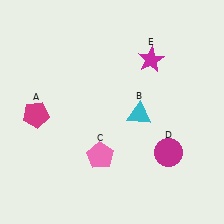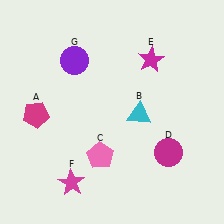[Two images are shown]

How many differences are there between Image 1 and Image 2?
There are 2 differences between the two images.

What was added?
A magenta star (F), a purple circle (G) were added in Image 2.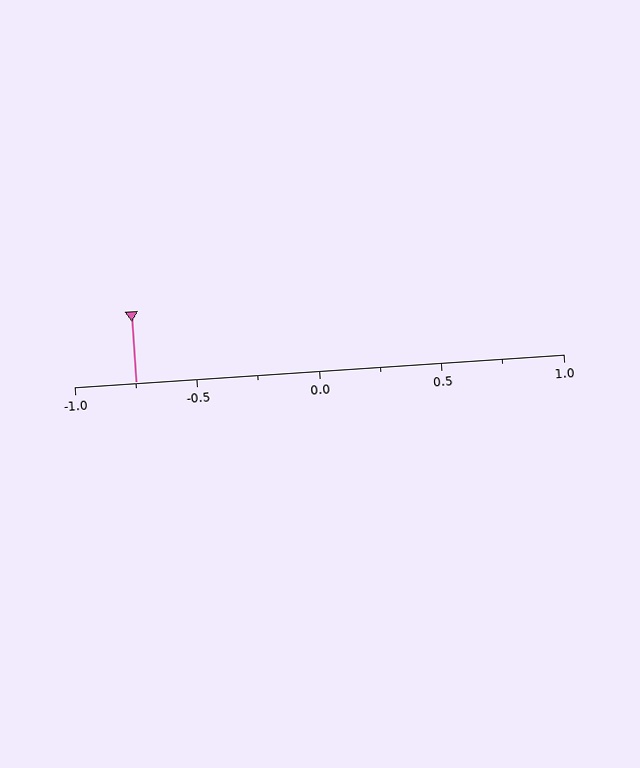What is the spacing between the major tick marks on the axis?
The major ticks are spaced 0.5 apart.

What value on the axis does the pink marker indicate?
The marker indicates approximately -0.75.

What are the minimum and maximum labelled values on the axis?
The axis runs from -1.0 to 1.0.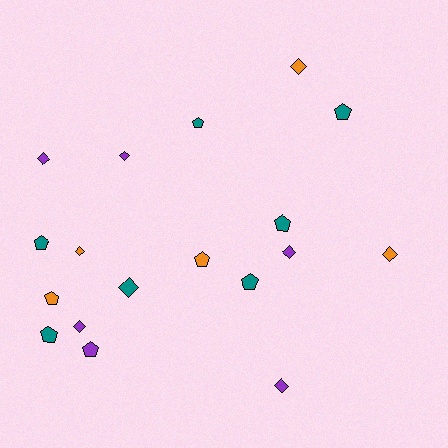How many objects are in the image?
There are 18 objects.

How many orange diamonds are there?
There are 3 orange diamonds.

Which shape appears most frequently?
Pentagon, with 9 objects.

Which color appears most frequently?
Teal, with 7 objects.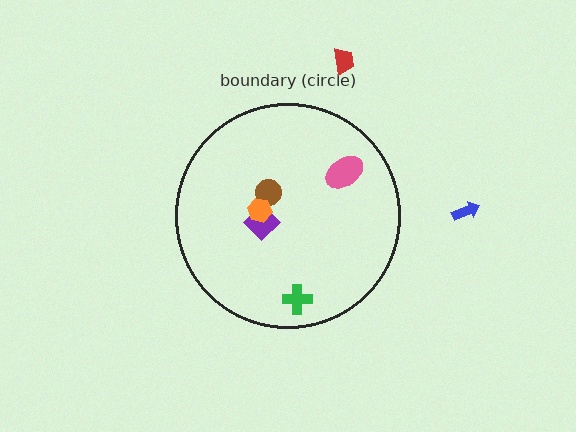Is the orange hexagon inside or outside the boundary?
Inside.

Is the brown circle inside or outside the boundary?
Inside.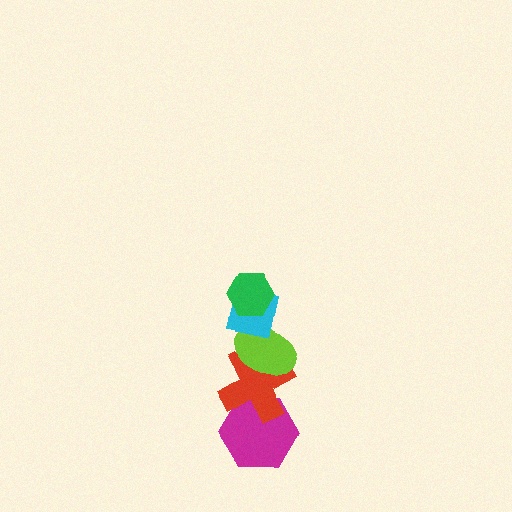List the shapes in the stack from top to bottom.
From top to bottom: the green hexagon, the cyan square, the lime ellipse, the red cross, the magenta hexagon.